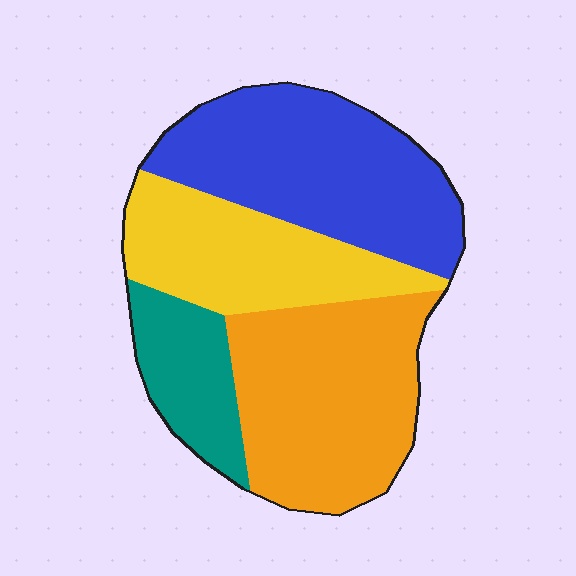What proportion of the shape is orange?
Orange takes up about one third (1/3) of the shape.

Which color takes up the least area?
Teal, at roughly 15%.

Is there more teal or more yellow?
Yellow.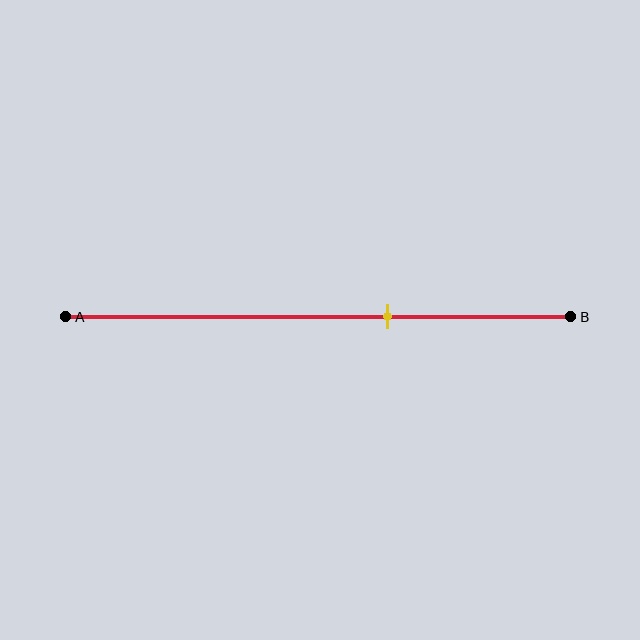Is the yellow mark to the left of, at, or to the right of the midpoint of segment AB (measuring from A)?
The yellow mark is to the right of the midpoint of segment AB.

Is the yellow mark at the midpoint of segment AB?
No, the mark is at about 65% from A, not at the 50% midpoint.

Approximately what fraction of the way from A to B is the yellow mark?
The yellow mark is approximately 65% of the way from A to B.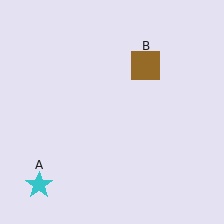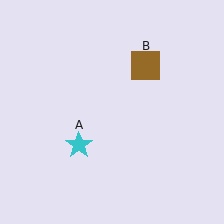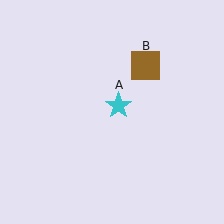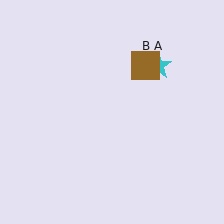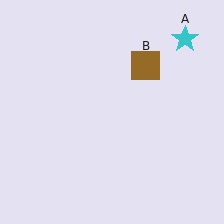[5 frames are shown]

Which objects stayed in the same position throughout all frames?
Brown square (object B) remained stationary.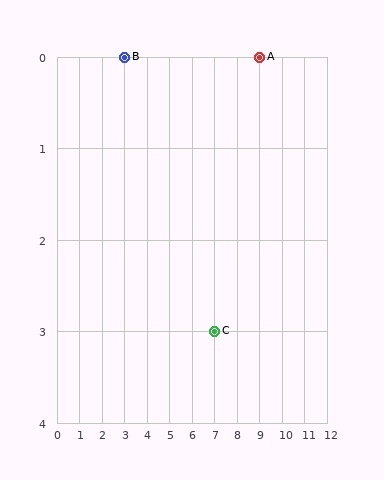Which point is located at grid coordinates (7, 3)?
Point C is at (7, 3).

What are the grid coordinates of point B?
Point B is at grid coordinates (3, 0).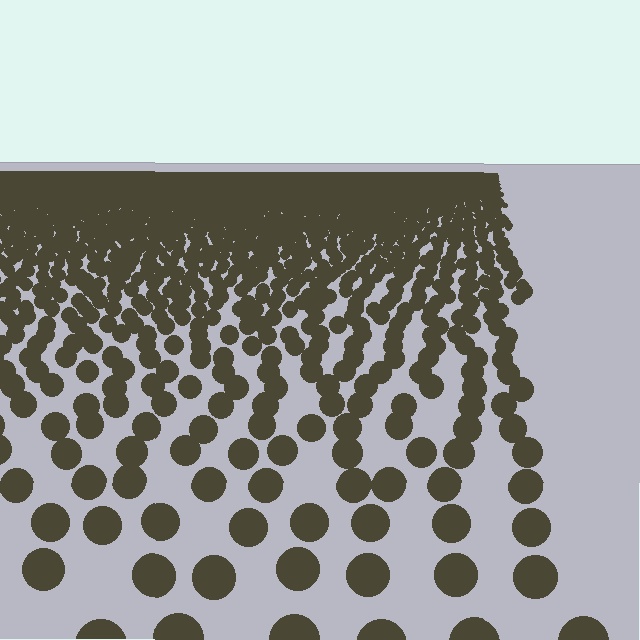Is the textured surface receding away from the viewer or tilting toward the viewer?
The surface is receding away from the viewer. Texture elements get smaller and denser toward the top.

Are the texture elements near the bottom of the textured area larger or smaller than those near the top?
Larger. Near the bottom, elements are closer to the viewer and appear at a bigger on-screen size.